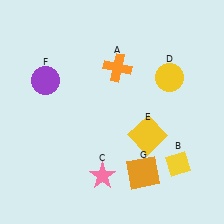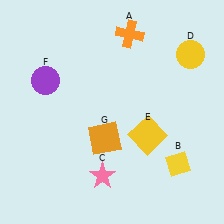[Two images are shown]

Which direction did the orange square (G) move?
The orange square (G) moved left.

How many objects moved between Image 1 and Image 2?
3 objects moved between the two images.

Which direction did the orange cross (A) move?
The orange cross (A) moved up.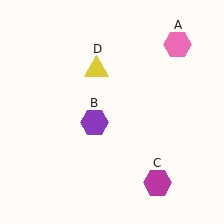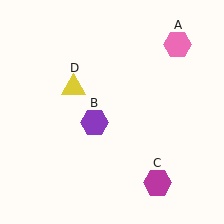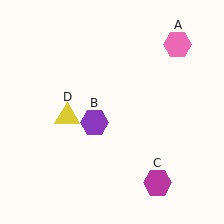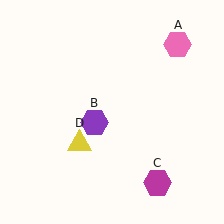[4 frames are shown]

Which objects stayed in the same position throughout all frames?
Pink hexagon (object A) and purple hexagon (object B) and magenta hexagon (object C) remained stationary.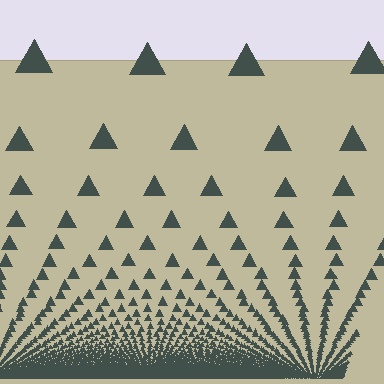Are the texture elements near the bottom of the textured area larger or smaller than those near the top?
Smaller. The gradient is inverted — elements near the bottom are smaller and denser.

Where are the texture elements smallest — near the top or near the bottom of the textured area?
Near the bottom.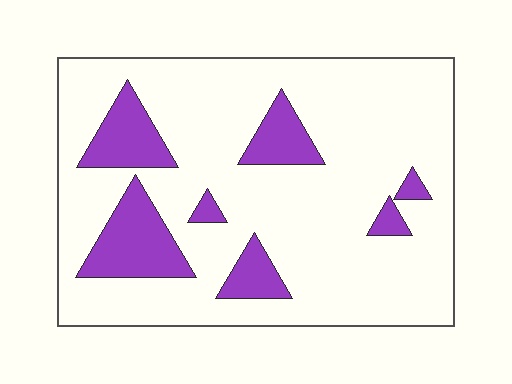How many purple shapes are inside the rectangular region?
7.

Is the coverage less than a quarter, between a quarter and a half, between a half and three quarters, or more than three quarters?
Less than a quarter.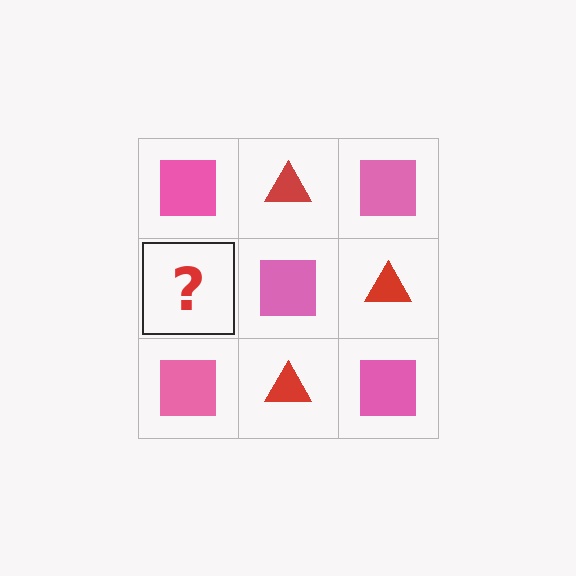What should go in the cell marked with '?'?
The missing cell should contain a red triangle.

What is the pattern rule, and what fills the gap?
The rule is that it alternates pink square and red triangle in a checkerboard pattern. The gap should be filled with a red triangle.